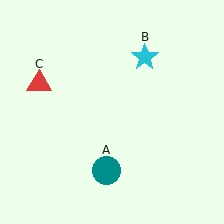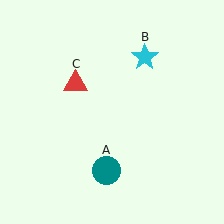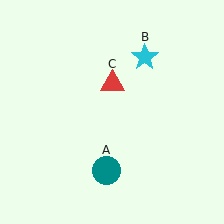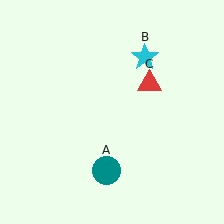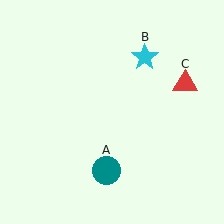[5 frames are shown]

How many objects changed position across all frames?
1 object changed position: red triangle (object C).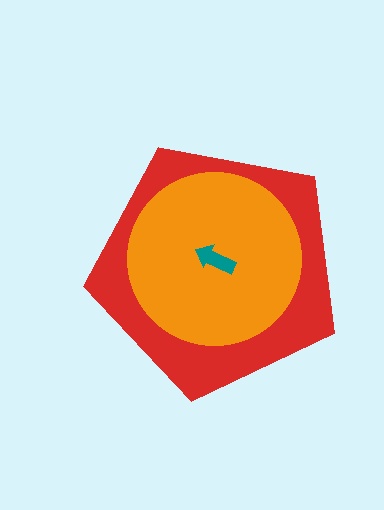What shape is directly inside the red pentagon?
The orange circle.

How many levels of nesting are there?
3.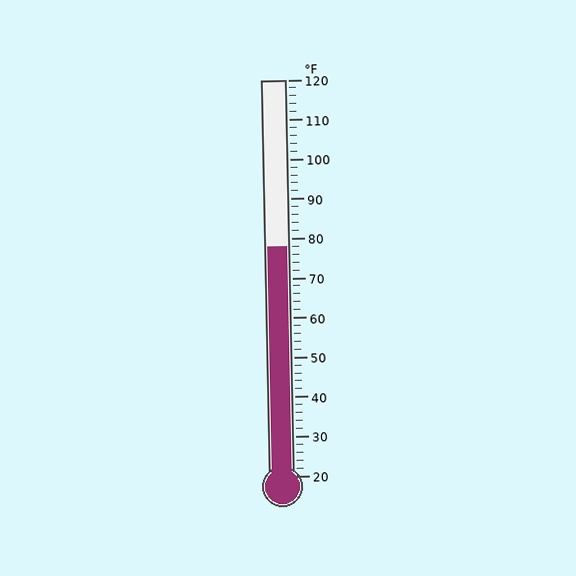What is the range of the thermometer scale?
The thermometer scale ranges from 20°F to 120°F.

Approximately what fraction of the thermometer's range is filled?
The thermometer is filled to approximately 60% of its range.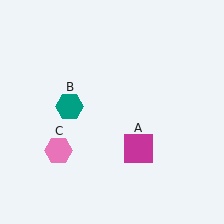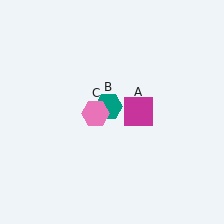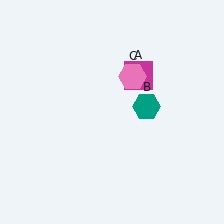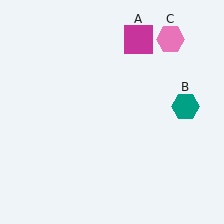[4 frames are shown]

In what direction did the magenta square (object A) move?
The magenta square (object A) moved up.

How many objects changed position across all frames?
3 objects changed position: magenta square (object A), teal hexagon (object B), pink hexagon (object C).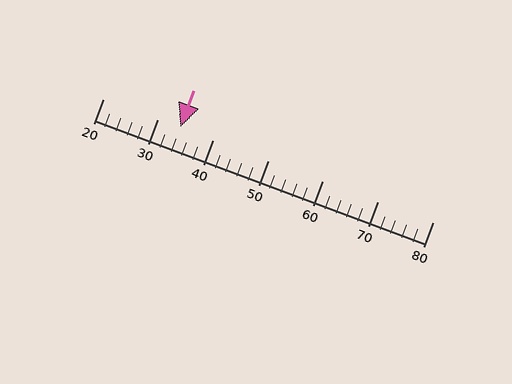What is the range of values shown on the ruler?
The ruler shows values from 20 to 80.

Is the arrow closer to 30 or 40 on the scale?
The arrow is closer to 30.